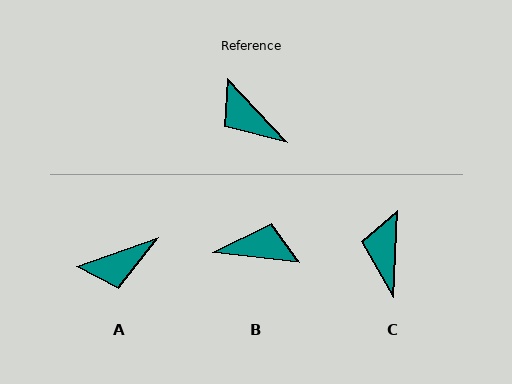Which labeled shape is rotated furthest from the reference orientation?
B, about 140 degrees away.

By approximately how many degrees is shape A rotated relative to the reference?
Approximately 66 degrees counter-clockwise.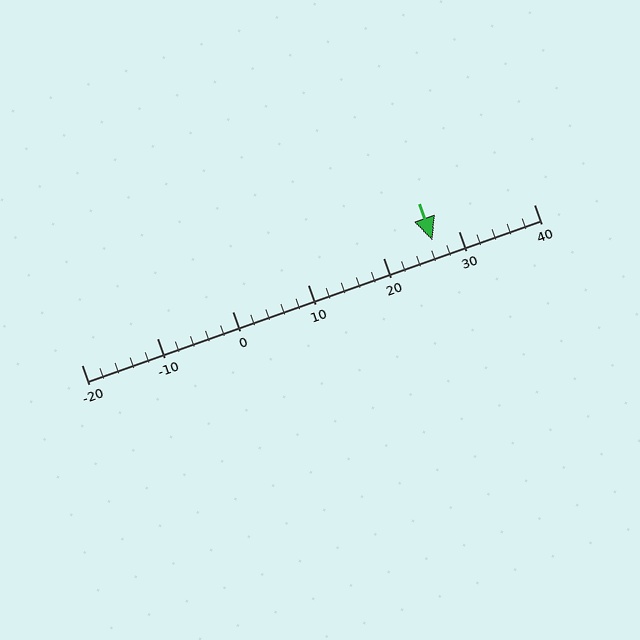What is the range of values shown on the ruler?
The ruler shows values from -20 to 40.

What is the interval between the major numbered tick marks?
The major tick marks are spaced 10 units apart.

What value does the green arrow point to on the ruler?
The green arrow points to approximately 26.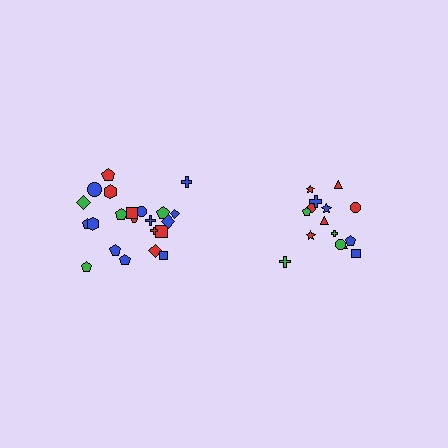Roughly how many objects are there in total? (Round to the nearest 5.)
Roughly 35 objects in total.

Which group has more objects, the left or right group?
The left group.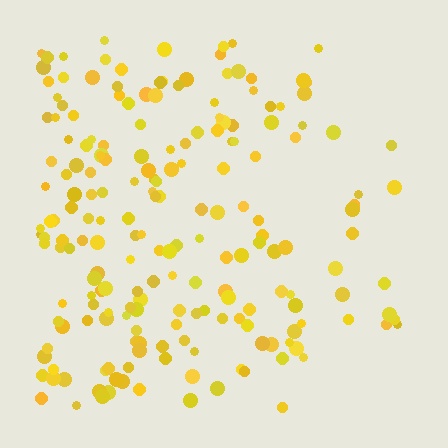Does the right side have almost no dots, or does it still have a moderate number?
Still a moderate number, just noticeably fewer than the left.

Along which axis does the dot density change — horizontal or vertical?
Horizontal.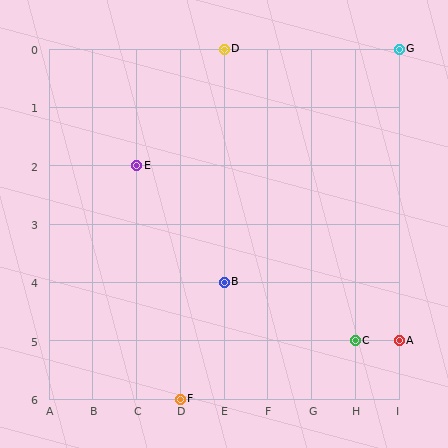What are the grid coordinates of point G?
Point G is at grid coordinates (I, 0).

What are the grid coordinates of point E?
Point E is at grid coordinates (C, 2).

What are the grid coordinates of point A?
Point A is at grid coordinates (I, 5).